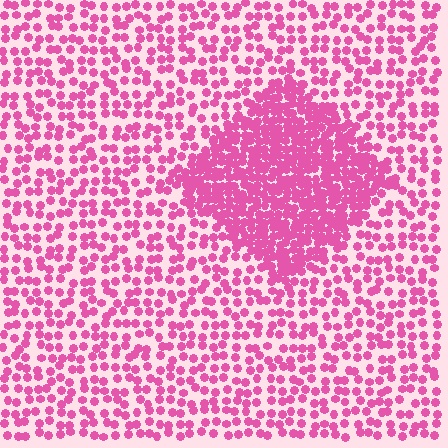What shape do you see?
I see a diamond.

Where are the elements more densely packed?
The elements are more densely packed inside the diamond boundary.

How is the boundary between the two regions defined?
The boundary is defined by a change in element density (approximately 2.3x ratio). All elements are the same color, size, and shape.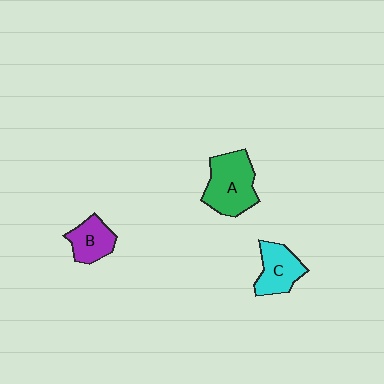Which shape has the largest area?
Shape A (green).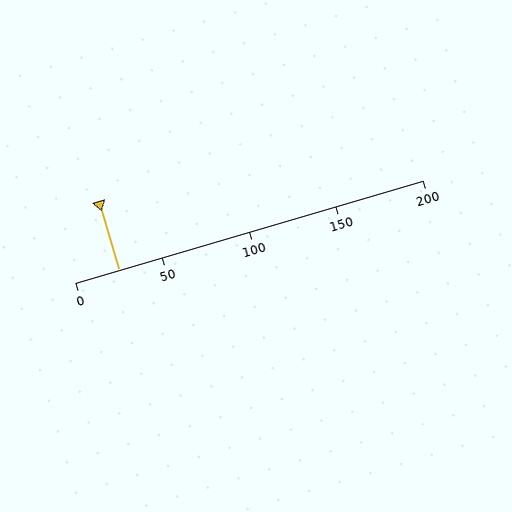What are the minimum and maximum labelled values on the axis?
The axis runs from 0 to 200.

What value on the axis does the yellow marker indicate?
The marker indicates approximately 25.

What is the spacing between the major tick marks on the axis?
The major ticks are spaced 50 apart.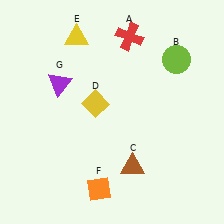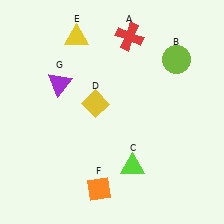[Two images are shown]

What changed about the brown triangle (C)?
In Image 1, C is brown. In Image 2, it changed to lime.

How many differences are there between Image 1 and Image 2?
There is 1 difference between the two images.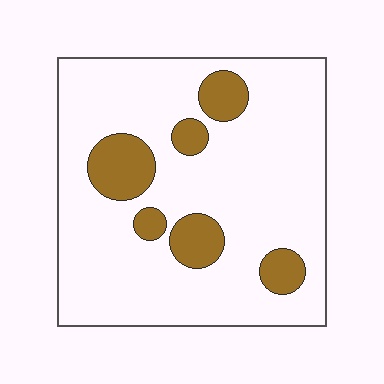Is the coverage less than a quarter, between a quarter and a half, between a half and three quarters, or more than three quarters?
Less than a quarter.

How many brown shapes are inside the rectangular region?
6.